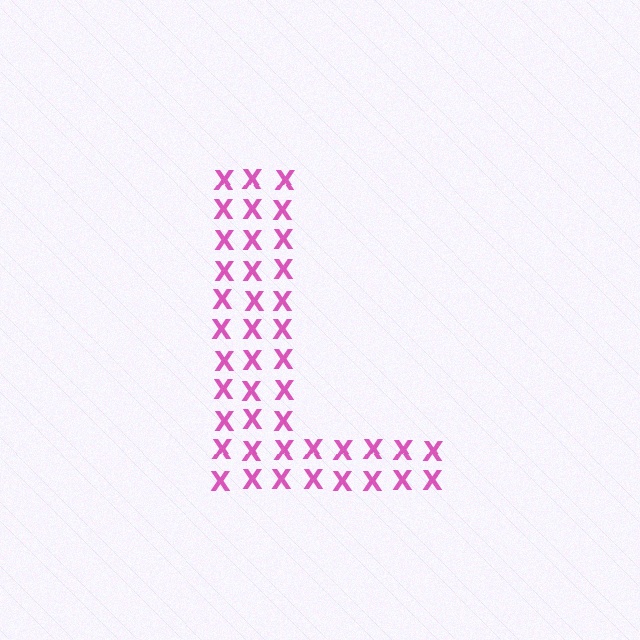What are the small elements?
The small elements are letter X's.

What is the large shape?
The large shape is the letter L.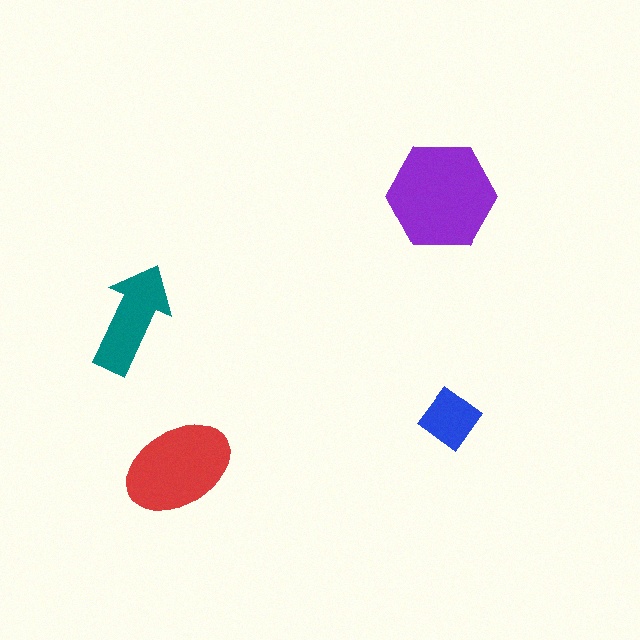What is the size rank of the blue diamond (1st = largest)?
4th.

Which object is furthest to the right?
The blue diamond is rightmost.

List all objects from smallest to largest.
The blue diamond, the teal arrow, the red ellipse, the purple hexagon.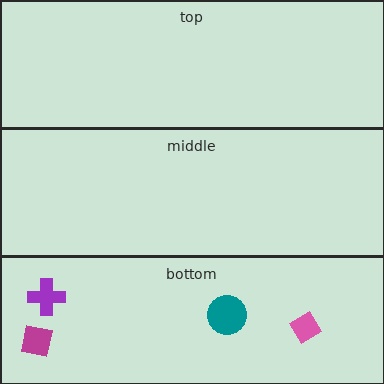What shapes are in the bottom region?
The purple cross, the magenta square, the teal circle, the pink diamond.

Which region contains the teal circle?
The bottom region.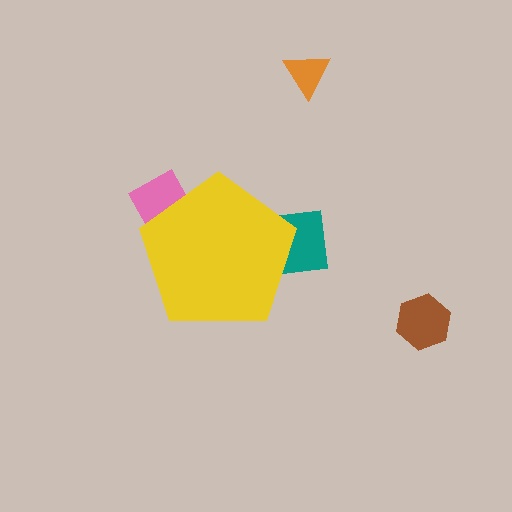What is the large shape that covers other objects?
A yellow pentagon.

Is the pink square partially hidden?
Yes, the pink square is partially hidden behind the yellow pentagon.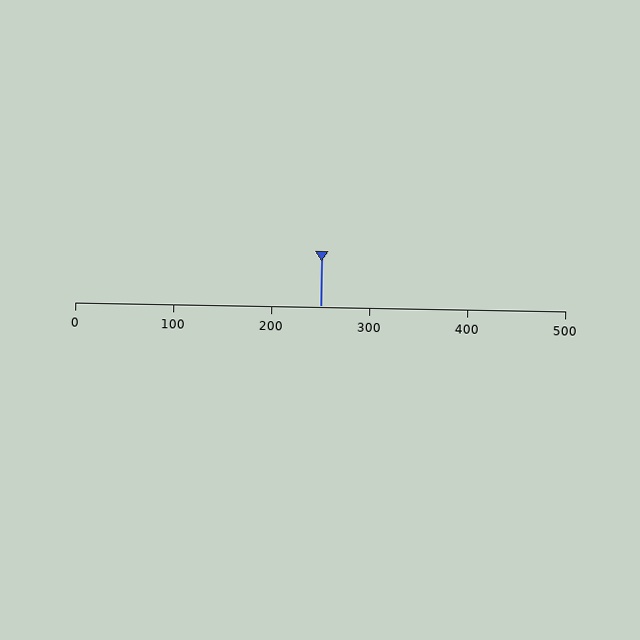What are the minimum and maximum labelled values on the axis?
The axis runs from 0 to 500.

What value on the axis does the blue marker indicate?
The marker indicates approximately 250.